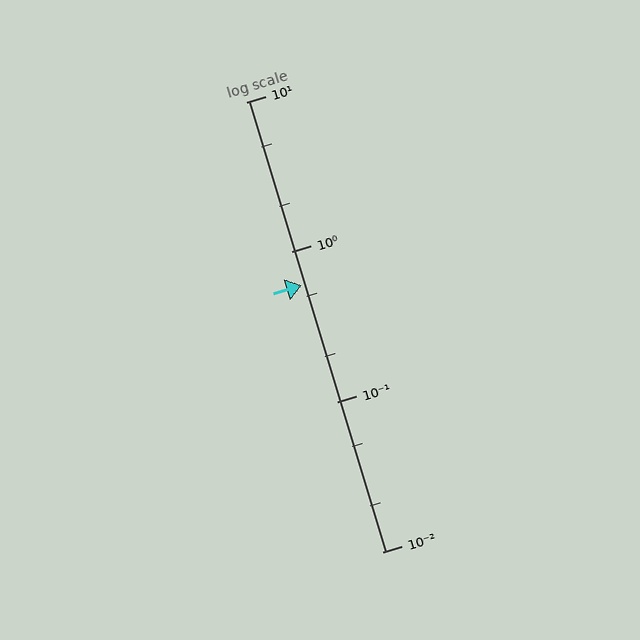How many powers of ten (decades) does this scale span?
The scale spans 3 decades, from 0.01 to 10.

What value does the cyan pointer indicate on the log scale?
The pointer indicates approximately 0.6.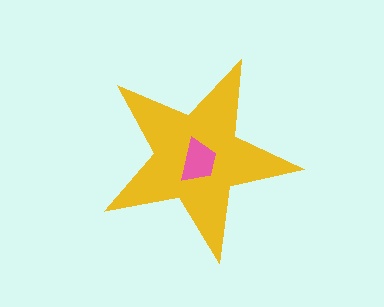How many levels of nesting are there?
2.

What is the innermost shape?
The pink trapezoid.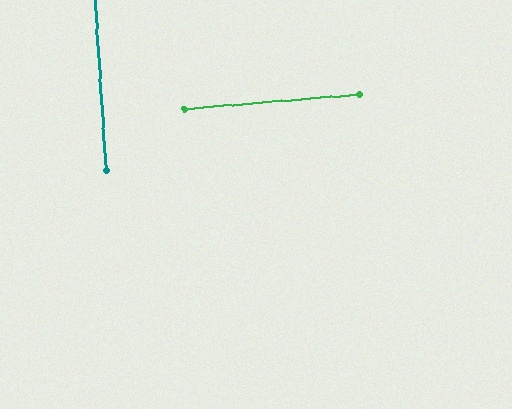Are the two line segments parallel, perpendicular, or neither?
Perpendicular — they meet at approximately 89°.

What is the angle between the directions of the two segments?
Approximately 89 degrees.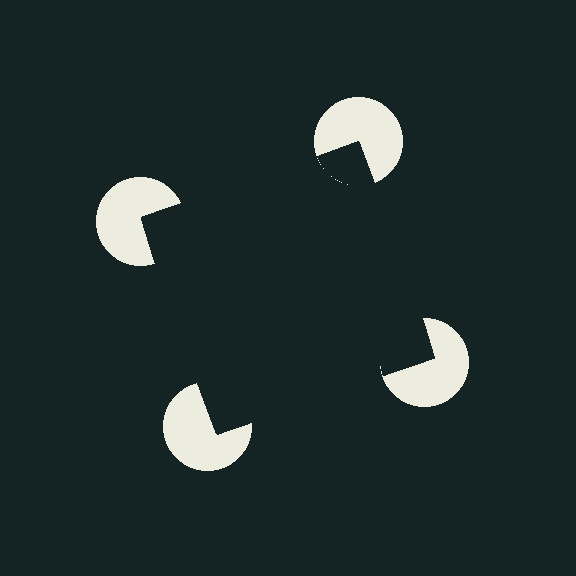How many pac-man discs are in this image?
There are 4 — one at each vertex of the illusory square.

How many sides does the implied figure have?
4 sides.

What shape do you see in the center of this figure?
An illusory square — its edges are inferred from the aligned wedge cuts in the pac-man discs, not physically drawn.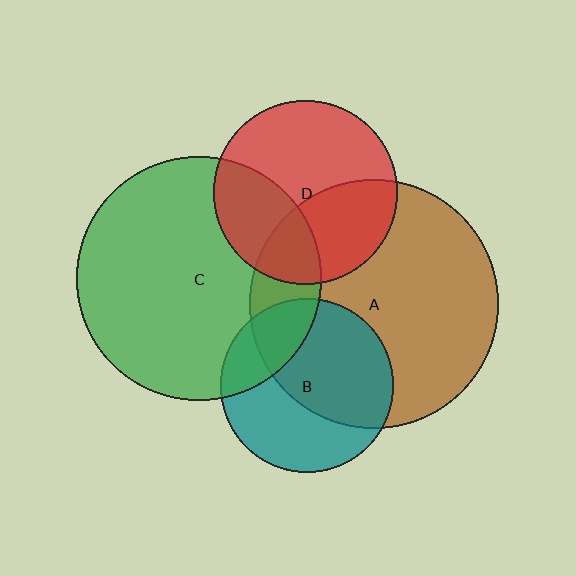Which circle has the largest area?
Circle A (brown).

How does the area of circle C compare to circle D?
Approximately 1.8 times.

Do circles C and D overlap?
Yes.